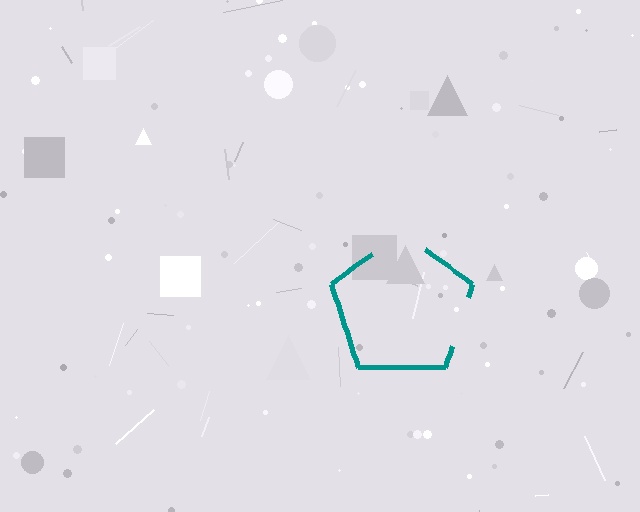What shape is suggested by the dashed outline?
The dashed outline suggests a pentagon.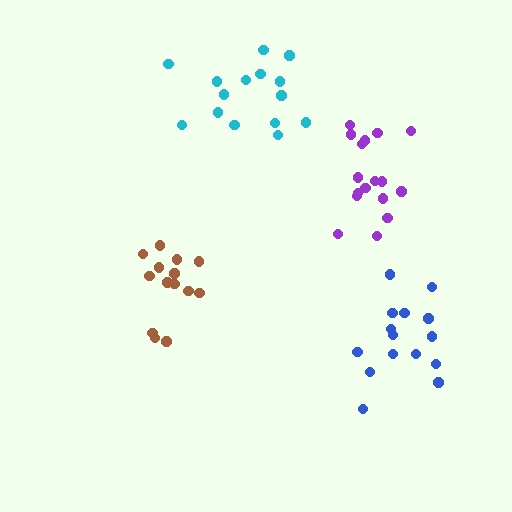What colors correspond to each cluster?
The clusters are colored: brown, cyan, purple, blue.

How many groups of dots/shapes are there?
There are 4 groups.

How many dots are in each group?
Group 1: 14 dots, Group 2: 15 dots, Group 3: 17 dots, Group 4: 15 dots (61 total).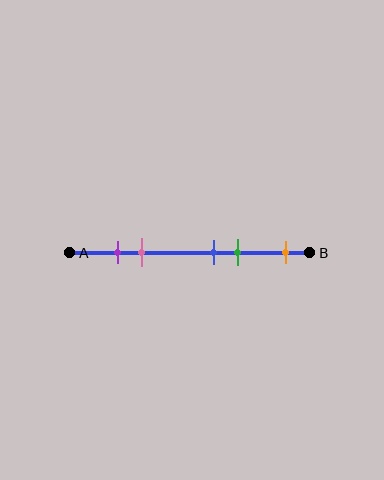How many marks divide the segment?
There are 5 marks dividing the segment.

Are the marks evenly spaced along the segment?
No, the marks are not evenly spaced.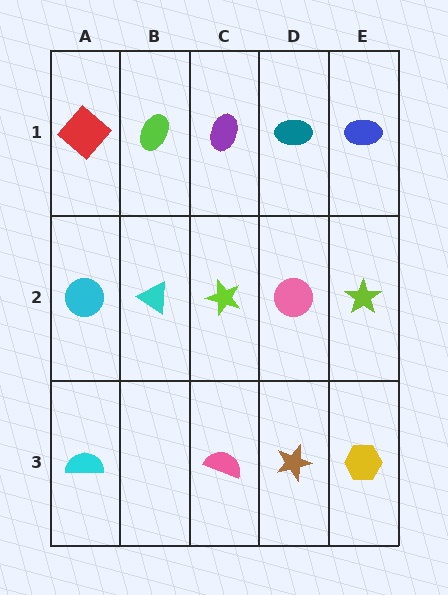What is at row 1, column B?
A lime ellipse.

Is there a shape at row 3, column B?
No, that cell is empty.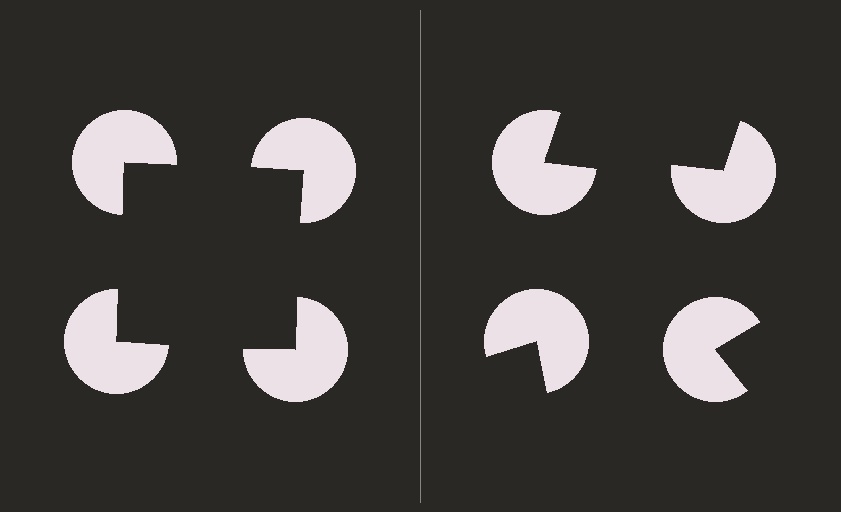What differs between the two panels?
The pac-man discs are positioned identically on both sides; only the wedge orientations differ. On the left they align to a square; on the right they are misaligned.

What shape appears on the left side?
An illusory square.